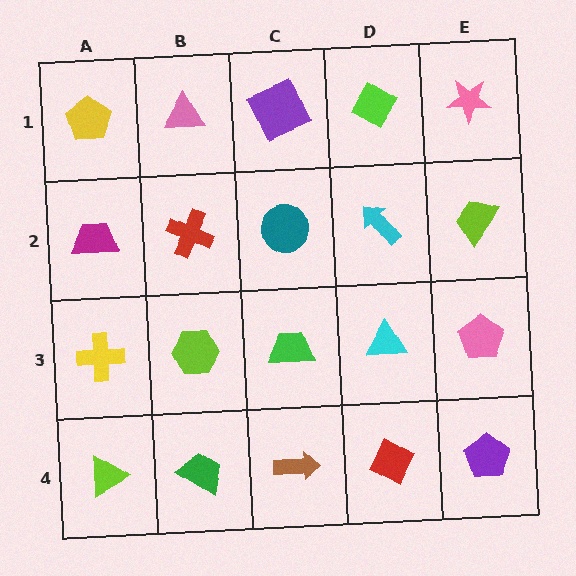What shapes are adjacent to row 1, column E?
A lime trapezoid (row 2, column E), a lime diamond (row 1, column D).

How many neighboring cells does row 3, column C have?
4.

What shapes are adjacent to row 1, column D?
A cyan arrow (row 2, column D), a purple square (row 1, column C), a pink star (row 1, column E).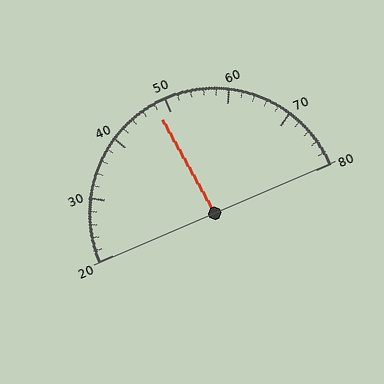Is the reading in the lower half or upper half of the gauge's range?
The reading is in the lower half of the range (20 to 80).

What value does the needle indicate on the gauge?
The needle indicates approximately 48.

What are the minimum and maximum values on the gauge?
The gauge ranges from 20 to 80.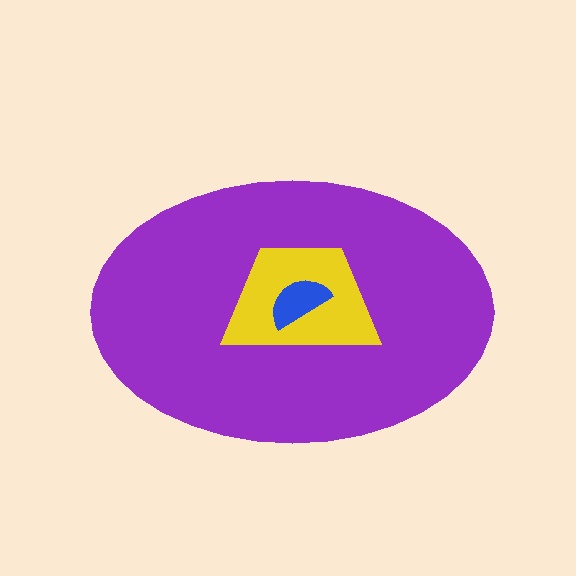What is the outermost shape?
The purple ellipse.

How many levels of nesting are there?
3.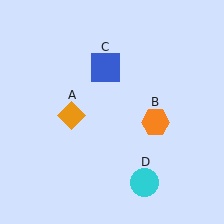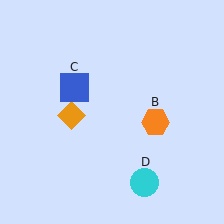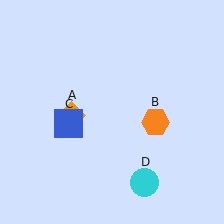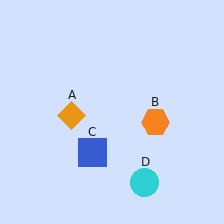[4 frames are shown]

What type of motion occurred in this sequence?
The blue square (object C) rotated counterclockwise around the center of the scene.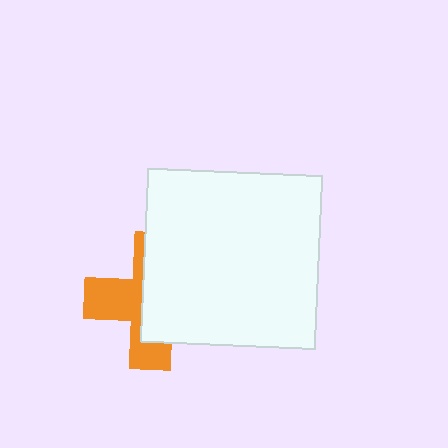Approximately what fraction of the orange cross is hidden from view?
Roughly 56% of the orange cross is hidden behind the white square.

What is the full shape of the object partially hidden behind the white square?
The partially hidden object is an orange cross.